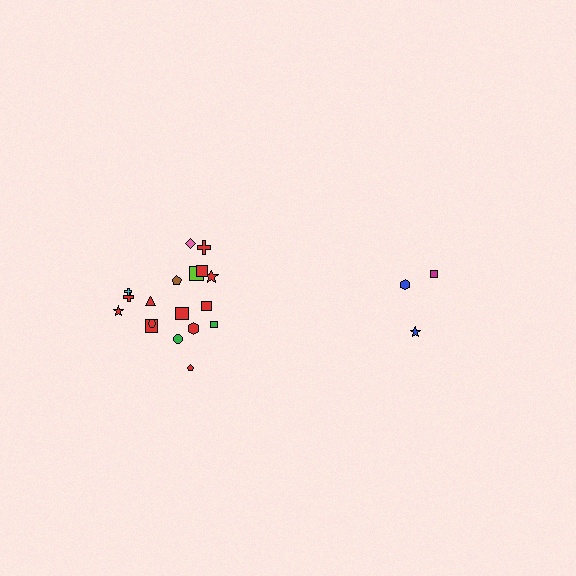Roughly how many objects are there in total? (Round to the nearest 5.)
Roughly 20 objects in total.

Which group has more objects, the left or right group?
The left group.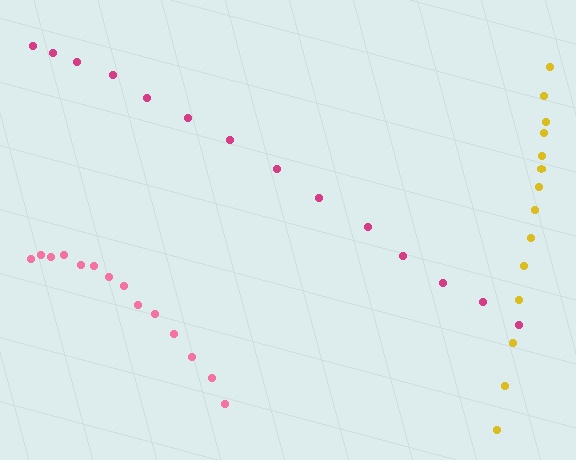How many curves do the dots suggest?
There are 3 distinct paths.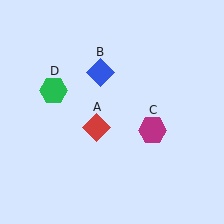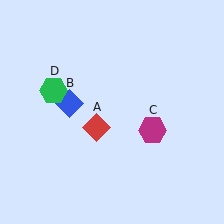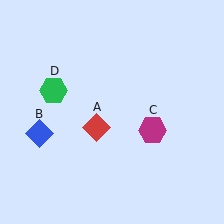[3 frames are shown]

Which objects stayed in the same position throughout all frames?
Red diamond (object A) and magenta hexagon (object C) and green hexagon (object D) remained stationary.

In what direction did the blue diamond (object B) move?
The blue diamond (object B) moved down and to the left.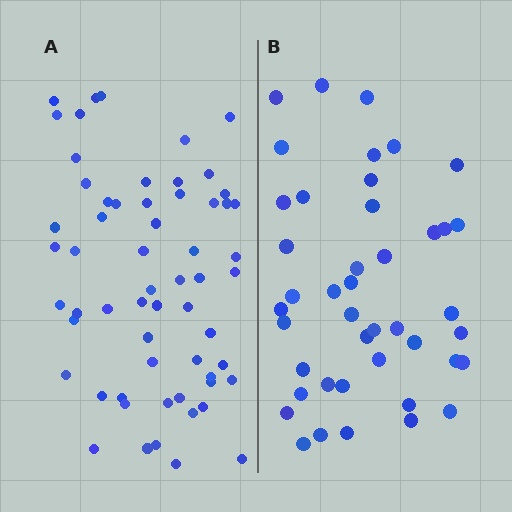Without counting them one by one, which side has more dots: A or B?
Region A (the left region) has more dots.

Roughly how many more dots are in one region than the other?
Region A has approximately 15 more dots than region B.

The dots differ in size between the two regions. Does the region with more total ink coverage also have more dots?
No. Region B has more total ink coverage because its dots are larger, but region A actually contains more individual dots. Total area can be misleading — the number of items is what matters here.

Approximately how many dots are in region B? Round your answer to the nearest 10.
About 40 dots. (The exact count is 43, which rounds to 40.)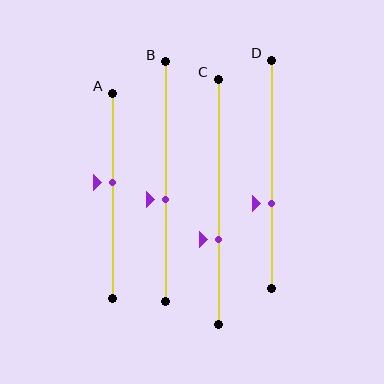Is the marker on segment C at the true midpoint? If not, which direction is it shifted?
No, the marker on segment C is shifted downward by about 16% of the segment length.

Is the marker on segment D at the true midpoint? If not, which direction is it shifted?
No, the marker on segment D is shifted downward by about 13% of the segment length.